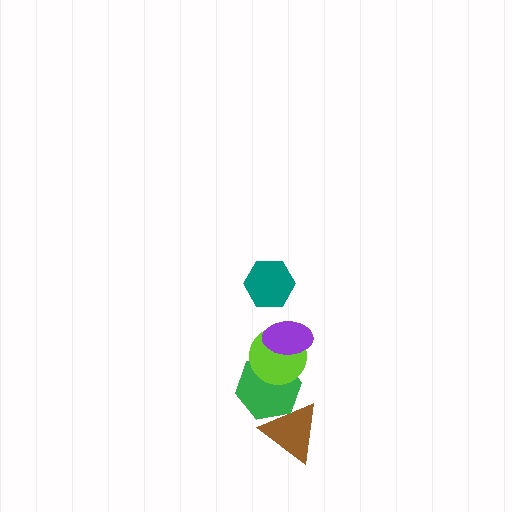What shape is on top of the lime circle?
The purple ellipse is on top of the lime circle.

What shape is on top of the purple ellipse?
The teal hexagon is on top of the purple ellipse.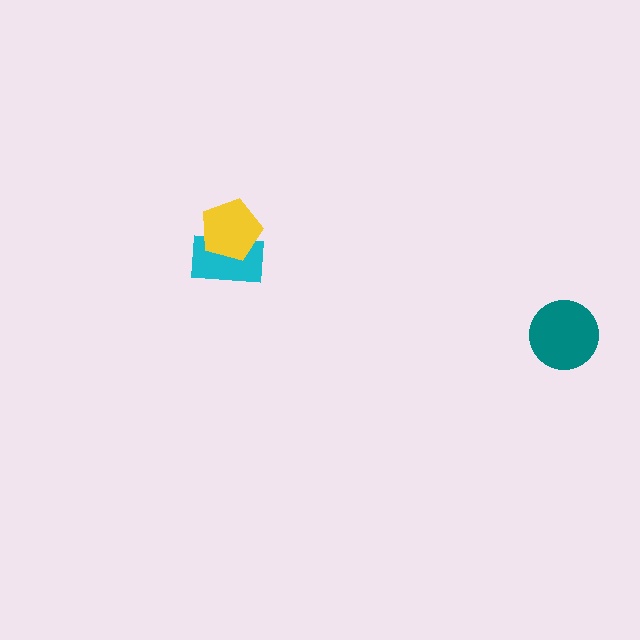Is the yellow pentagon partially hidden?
No, no other shape covers it.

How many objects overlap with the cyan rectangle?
1 object overlaps with the cyan rectangle.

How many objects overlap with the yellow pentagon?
1 object overlaps with the yellow pentagon.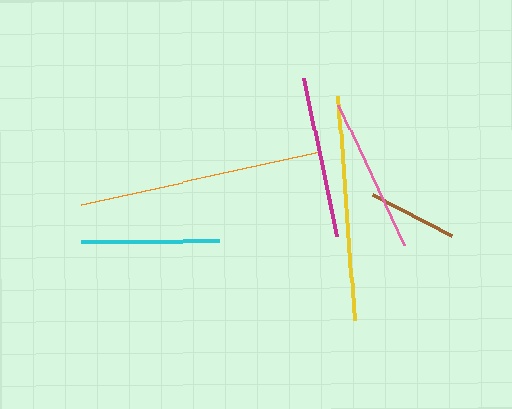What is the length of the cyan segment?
The cyan segment is approximately 138 pixels long.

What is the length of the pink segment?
The pink segment is approximately 155 pixels long.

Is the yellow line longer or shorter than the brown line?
The yellow line is longer than the brown line.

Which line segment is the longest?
The orange line is the longest at approximately 244 pixels.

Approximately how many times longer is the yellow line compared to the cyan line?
The yellow line is approximately 1.6 times the length of the cyan line.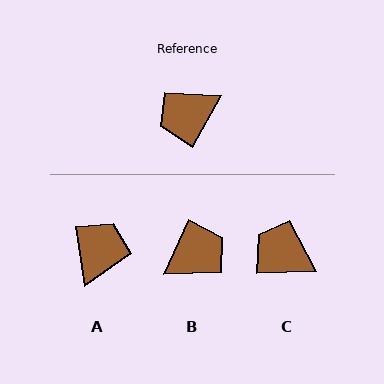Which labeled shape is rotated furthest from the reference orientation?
B, about 175 degrees away.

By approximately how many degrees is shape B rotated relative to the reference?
Approximately 175 degrees clockwise.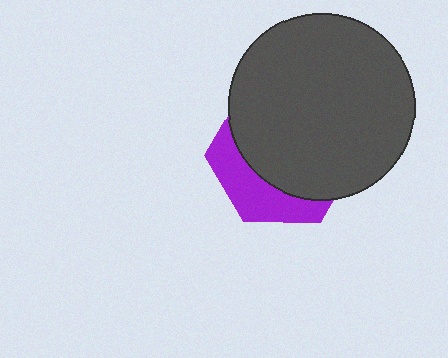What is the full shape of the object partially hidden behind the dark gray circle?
The partially hidden object is a purple hexagon.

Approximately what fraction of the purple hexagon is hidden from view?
Roughly 70% of the purple hexagon is hidden behind the dark gray circle.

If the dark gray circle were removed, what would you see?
You would see the complete purple hexagon.